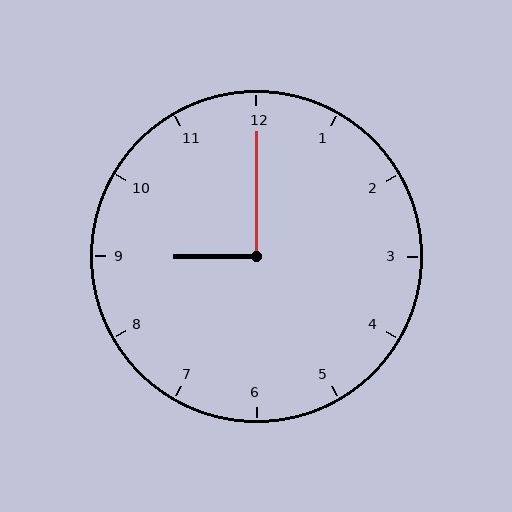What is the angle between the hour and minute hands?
Approximately 90 degrees.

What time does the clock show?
9:00.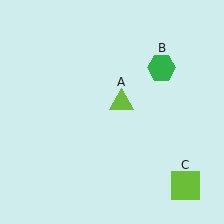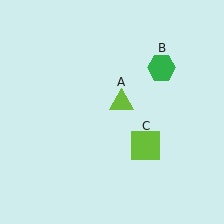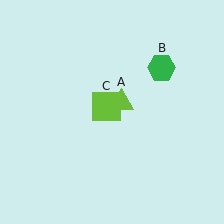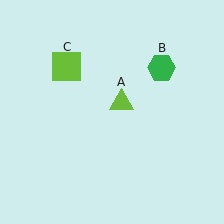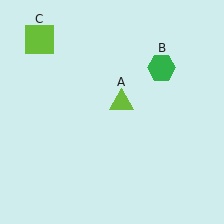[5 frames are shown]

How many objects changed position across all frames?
1 object changed position: lime square (object C).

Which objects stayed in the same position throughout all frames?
Lime triangle (object A) and green hexagon (object B) remained stationary.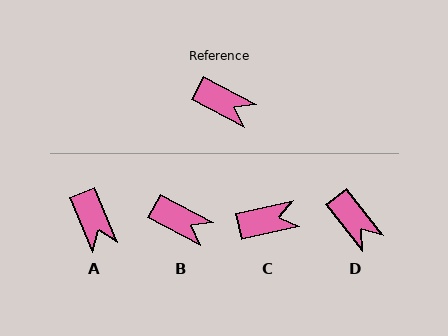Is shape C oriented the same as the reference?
No, it is off by about 41 degrees.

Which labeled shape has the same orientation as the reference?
B.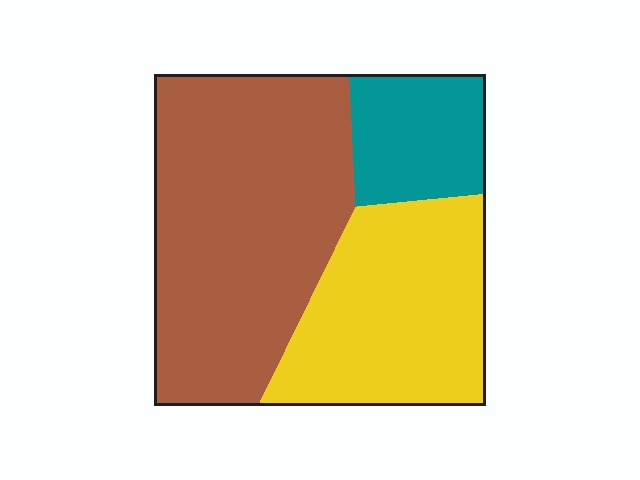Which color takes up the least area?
Teal, at roughly 15%.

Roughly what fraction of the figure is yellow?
Yellow covers roughly 35% of the figure.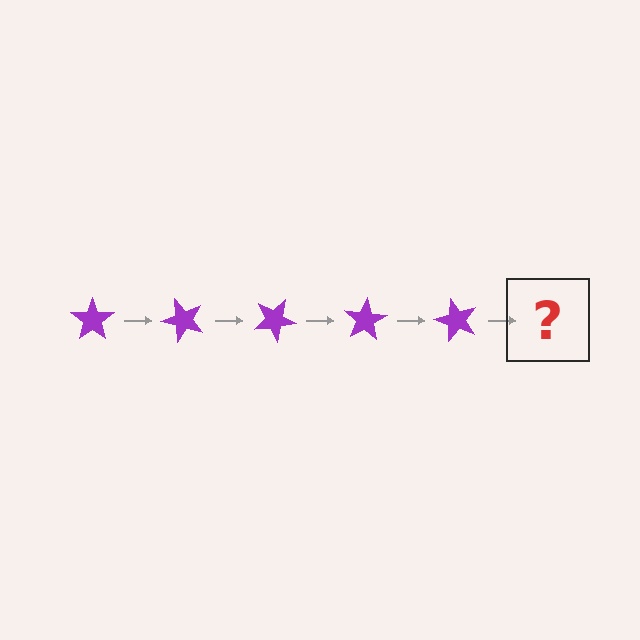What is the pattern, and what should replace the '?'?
The pattern is that the star rotates 50 degrees each step. The '?' should be a purple star rotated 250 degrees.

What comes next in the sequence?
The next element should be a purple star rotated 250 degrees.